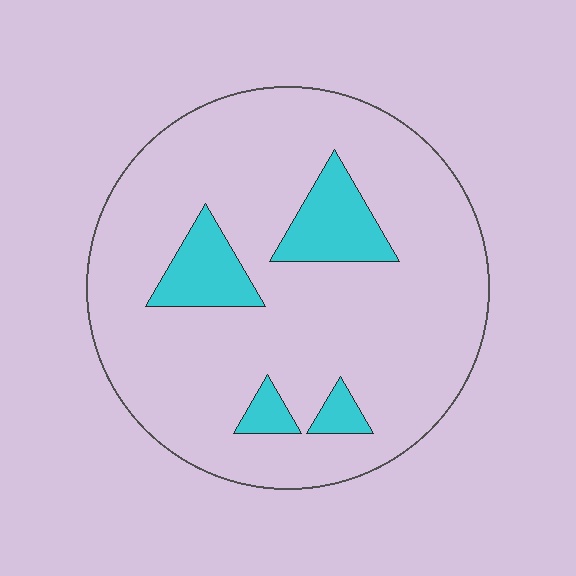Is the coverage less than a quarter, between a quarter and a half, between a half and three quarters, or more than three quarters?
Less than a quarter.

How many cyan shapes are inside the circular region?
4.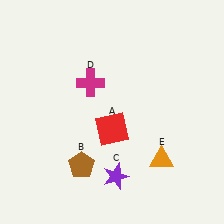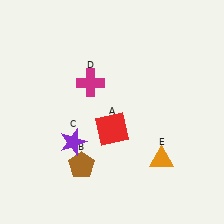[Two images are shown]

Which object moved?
The purple star (C) moved left.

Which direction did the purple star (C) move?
The purple star (C) moved left.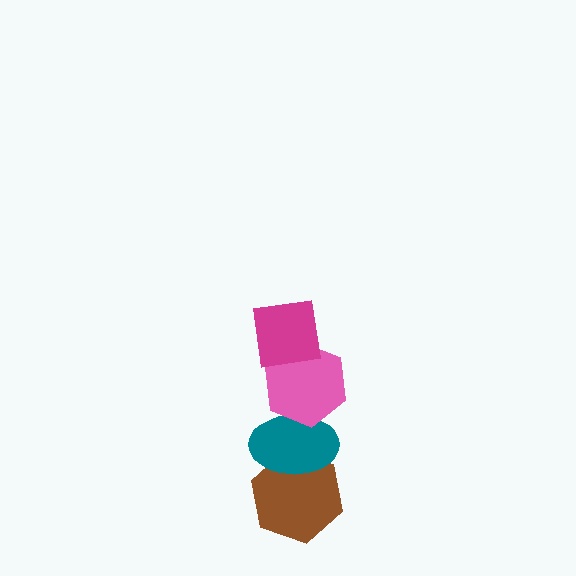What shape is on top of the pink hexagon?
The magenta square is on top of the pink hexagon.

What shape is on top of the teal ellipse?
The pink hexagon is on top of the teal ellipse.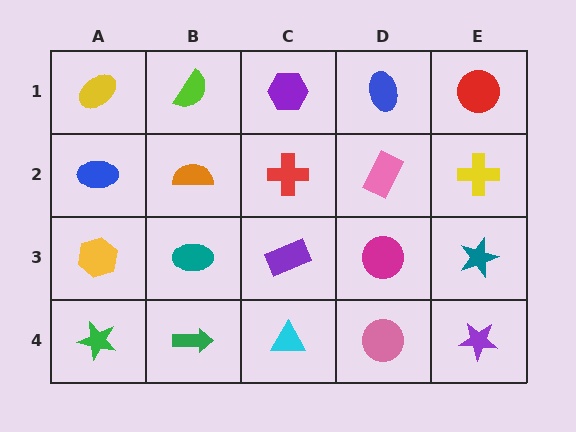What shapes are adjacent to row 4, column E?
A teal star (row 3, column E), a pink circle (row 4, column D).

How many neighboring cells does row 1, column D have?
3.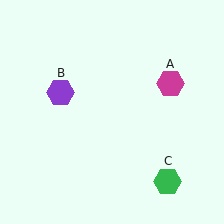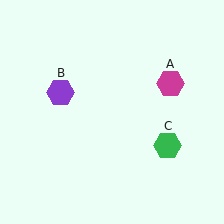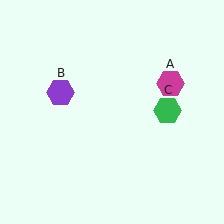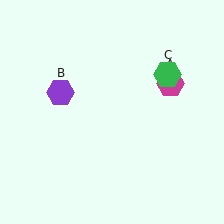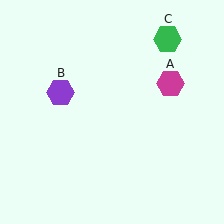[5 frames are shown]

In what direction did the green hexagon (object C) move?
The green hexagon (object C) moved up.